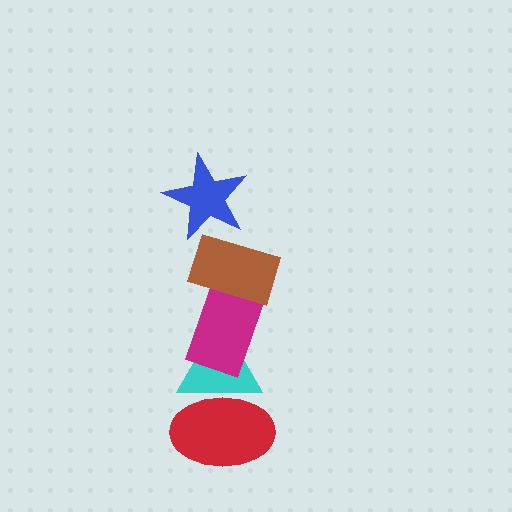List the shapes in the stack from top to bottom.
From top to bottom: the blue star, the brown rectangle, the magenta rectangle, the cyan triangle, the red ellipse.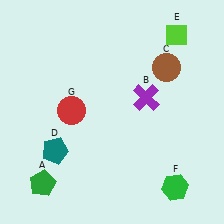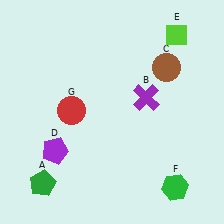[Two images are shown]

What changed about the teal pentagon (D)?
In Image 1, D is teal. In Image 2, it changed to purple.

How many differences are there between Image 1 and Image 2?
There is 1 difference between the two images.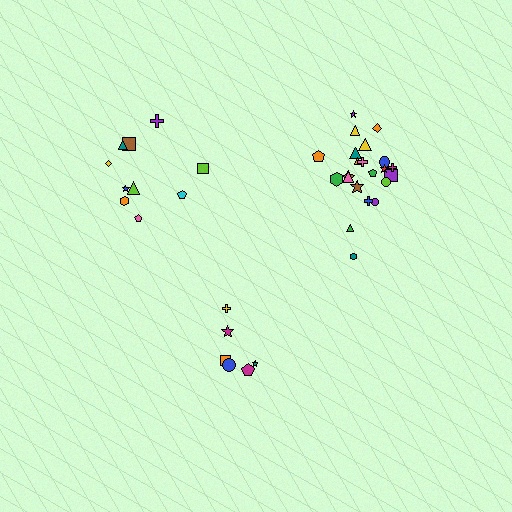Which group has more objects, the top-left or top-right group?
The top-right group.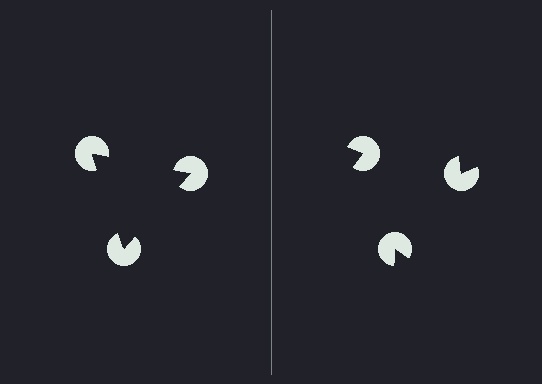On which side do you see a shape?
An illusory triangle appears on the left side. On the right side the wedge cuts are rotated, so no coherent shape forms.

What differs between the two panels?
The pac-man discs are positioned identically on both sides; only the wedge orientations differ. On the left they align to a triangle; on the right they are misaligned.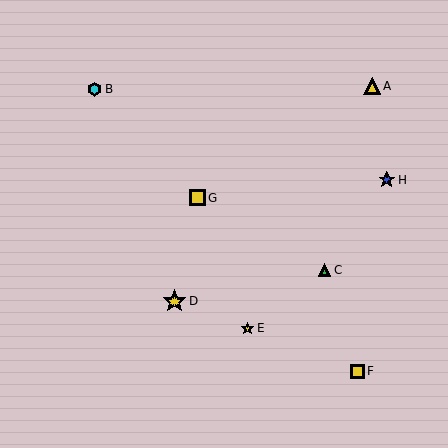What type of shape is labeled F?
Shape F is a yellow square.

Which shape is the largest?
The yellow star (labeled D) is the largest.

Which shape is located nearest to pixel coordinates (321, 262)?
The green triangle (labeled C) at (324, 270) is nearest to that location.